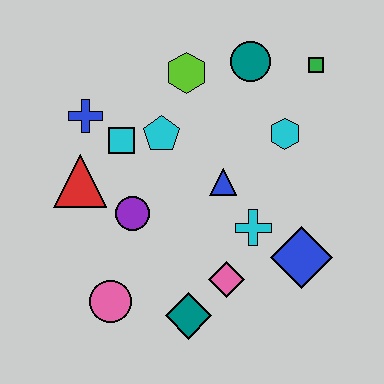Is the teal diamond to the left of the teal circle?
Yes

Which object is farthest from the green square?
The pink circle is farthest from the green square.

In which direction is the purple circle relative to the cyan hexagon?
The purple circle is to the left of the cyan hexagon.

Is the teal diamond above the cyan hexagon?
No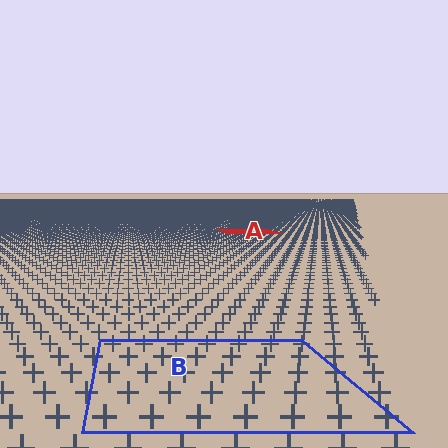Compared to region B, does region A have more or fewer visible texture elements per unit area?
Region A has more texture elements per unit area — they are packed more densely because it is farther away.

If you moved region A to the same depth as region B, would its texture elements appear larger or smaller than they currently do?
They would appear larger. At a closer depth, the same texture elements are projected at a bigger on-screen size.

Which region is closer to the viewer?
Region B is closer. The texture elements there are larger and more spread out.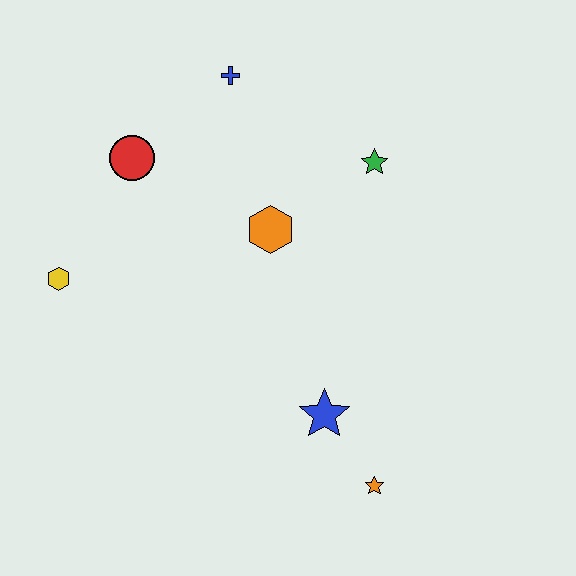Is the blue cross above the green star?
Yes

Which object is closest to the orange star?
The blue star is closest to the orange star.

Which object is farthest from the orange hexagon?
The orange star is farthest from the orange hexagon.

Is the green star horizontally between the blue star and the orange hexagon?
No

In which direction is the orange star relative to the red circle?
The orange star is below the red circle.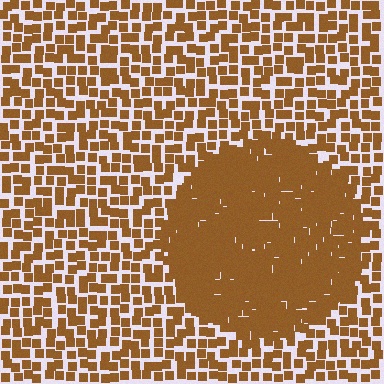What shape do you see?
I see a circle.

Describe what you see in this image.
The image contains small brown elements arranged at two different densities. A circle-shaped region is visible where the elements are more densely packed than the surrounding area.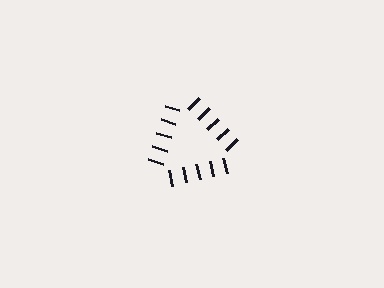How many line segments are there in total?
15 — 5 along each of the 3 edges.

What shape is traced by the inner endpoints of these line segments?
An illusory triangle — the line segments terminate on its edges but no continuous stroke is drawn.